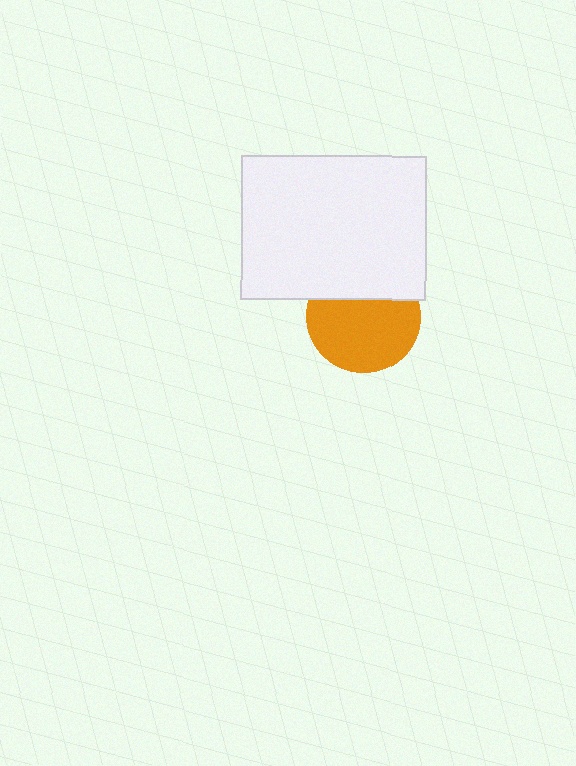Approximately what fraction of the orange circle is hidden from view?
Roughly 32% of the orange circle is hidden behind the white rectangle.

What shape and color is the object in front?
The object in front is a white rectangle.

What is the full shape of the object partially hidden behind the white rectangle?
The partially hidden object is an orange circle.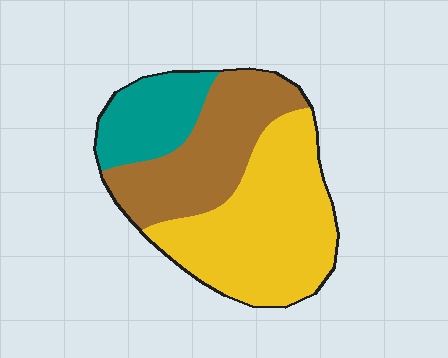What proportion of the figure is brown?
Brown takes up about one third (1/3) of the figure.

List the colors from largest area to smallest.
From largest to smallest: yellow, brown, teal.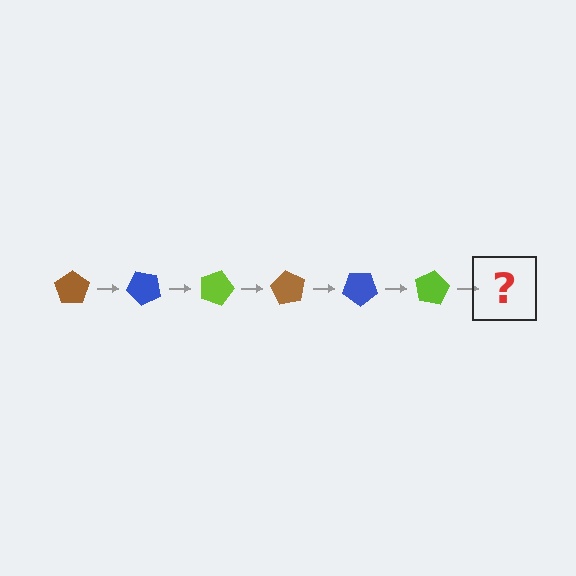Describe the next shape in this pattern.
It should be a brown pentagon, rotated 270 degrees from the start.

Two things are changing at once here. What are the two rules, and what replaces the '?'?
The two rules are that it rotates 45 degrees each step and the color cycles through brown, blue, and lime. The '?' should be a brown pentagon, rotated 270 degrees from the start.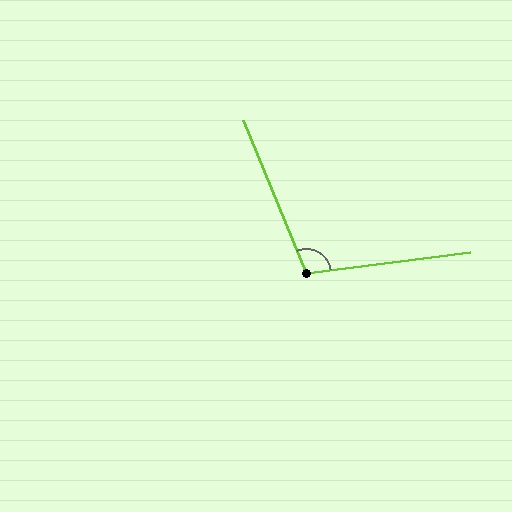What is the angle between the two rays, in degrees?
Approximately 105 degrees.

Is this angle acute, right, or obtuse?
It is obtuse.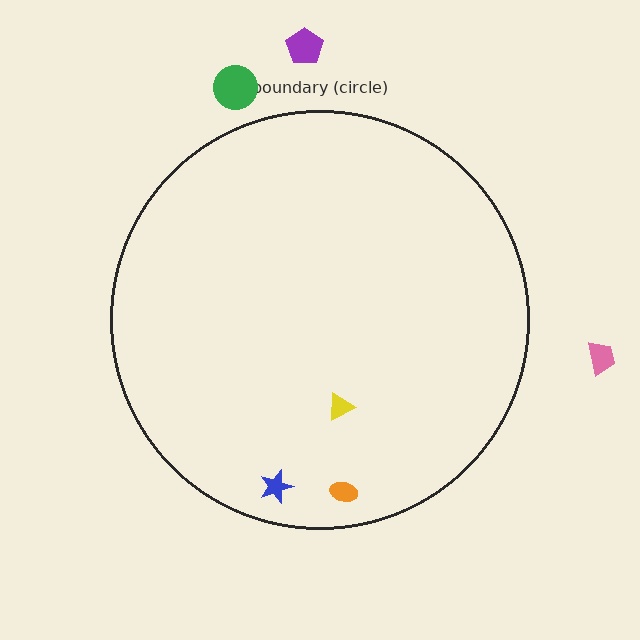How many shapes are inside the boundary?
3 inside, 3 outside.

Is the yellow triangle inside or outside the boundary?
Inside.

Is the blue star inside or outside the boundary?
Inside.